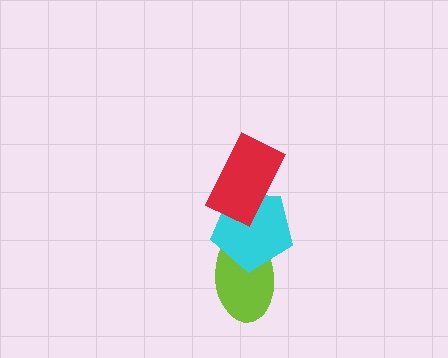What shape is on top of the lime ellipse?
The cyan pentagon is on top of the lime ellipse.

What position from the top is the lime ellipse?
The lime ellipse is 3rd from the top.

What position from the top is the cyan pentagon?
The cyan pentagon is 2nd from the top.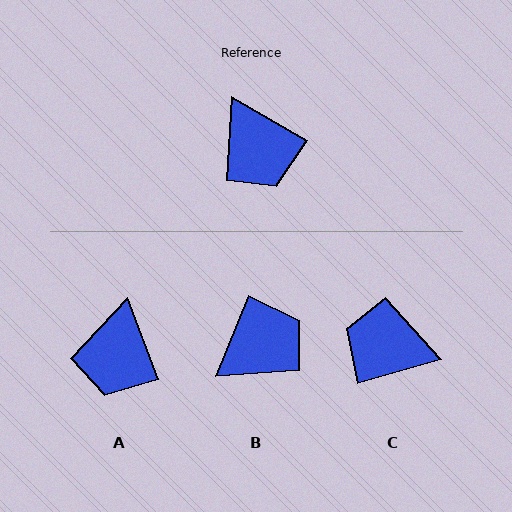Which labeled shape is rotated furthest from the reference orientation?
C, about 134 degrees away.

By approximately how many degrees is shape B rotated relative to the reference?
Approximately 98 degrees counter-clockwise.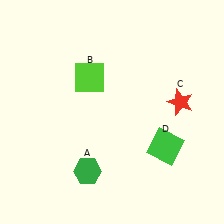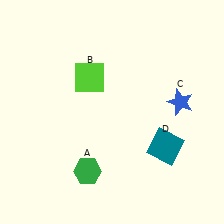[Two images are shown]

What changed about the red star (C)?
In Image 1, C is red. In Image 2, it changed to blue.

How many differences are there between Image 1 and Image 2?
There are 2 differences between the two images.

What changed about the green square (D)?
In Image 1, D is green. In Image 2, it changed to teal.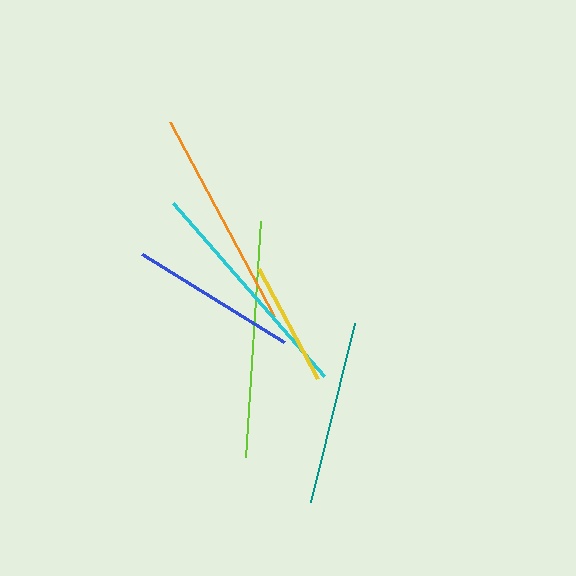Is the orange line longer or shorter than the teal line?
The orange line is longer than the teal line.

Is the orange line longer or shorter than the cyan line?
The cyan line is longer than the orange line.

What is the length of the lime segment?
The lime segment is approximately 236 pixels long.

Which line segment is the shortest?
The yellow line is the shortest at approximately 125 pixels.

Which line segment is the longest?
The lime line is the longest at approximately 236 pixels.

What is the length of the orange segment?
The orange segment is approximately 220 pixels long.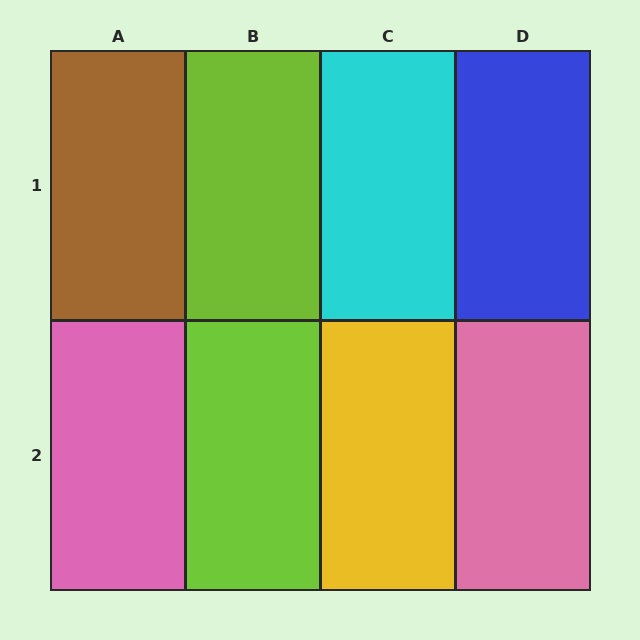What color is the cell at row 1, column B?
Lime.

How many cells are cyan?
1 cell is cyan.